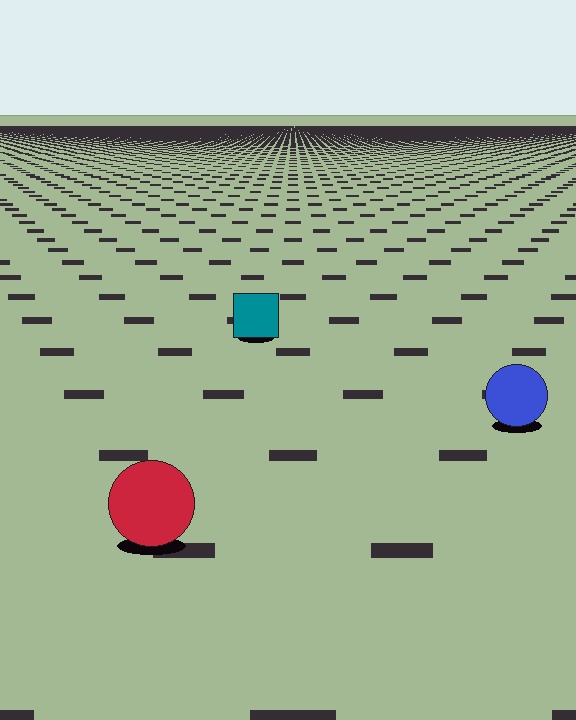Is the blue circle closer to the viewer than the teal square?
Yes. The blue circle is closer — you can tell from the texture gradient: the ground texture is coarser near it.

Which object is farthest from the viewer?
The teal square is farthest from the viewer. It appears smaller and the ground texture around it is denser.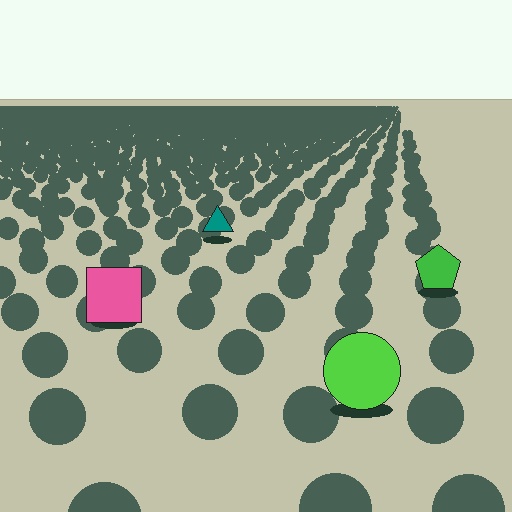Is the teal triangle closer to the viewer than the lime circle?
No. The lime circle is closer — you can tell from the texture gradient: the ground texture is coarser near it.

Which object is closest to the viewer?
The lime circle is closest. The texture marks near it are larger and more spread out.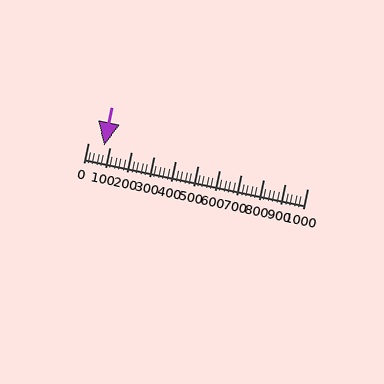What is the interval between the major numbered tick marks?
The major tick marks are spaced 100 units apart.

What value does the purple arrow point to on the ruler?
The purple arrow points to approximately 72.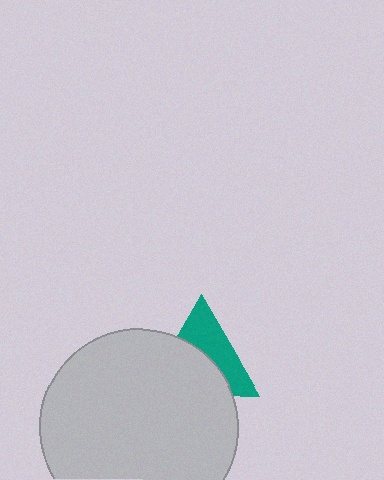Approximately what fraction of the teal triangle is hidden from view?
Roughly 53% of the teal triangle is hidden behind the light gray circle.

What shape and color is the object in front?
The object in front is a light gray circle.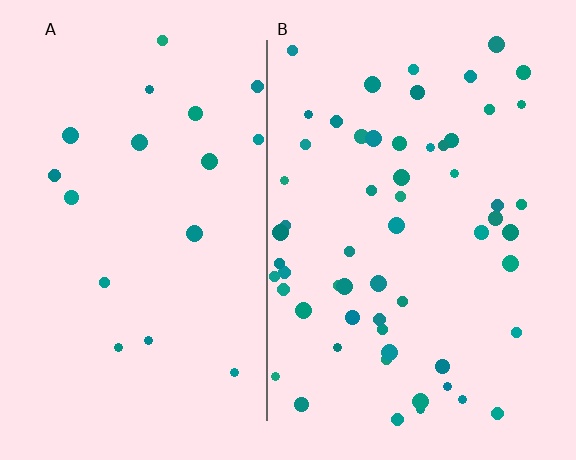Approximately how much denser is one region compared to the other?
Approximately 3.0× — region B over region A.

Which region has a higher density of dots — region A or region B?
B (the right).